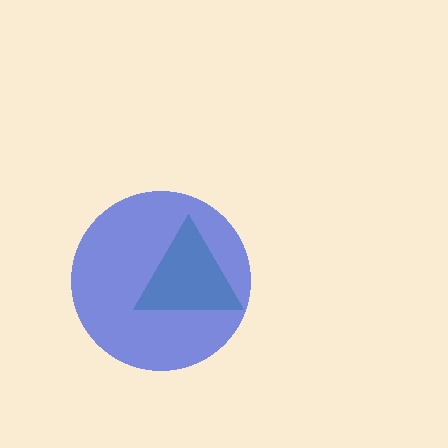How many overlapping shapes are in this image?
There are 2 overlapping shapes in the image.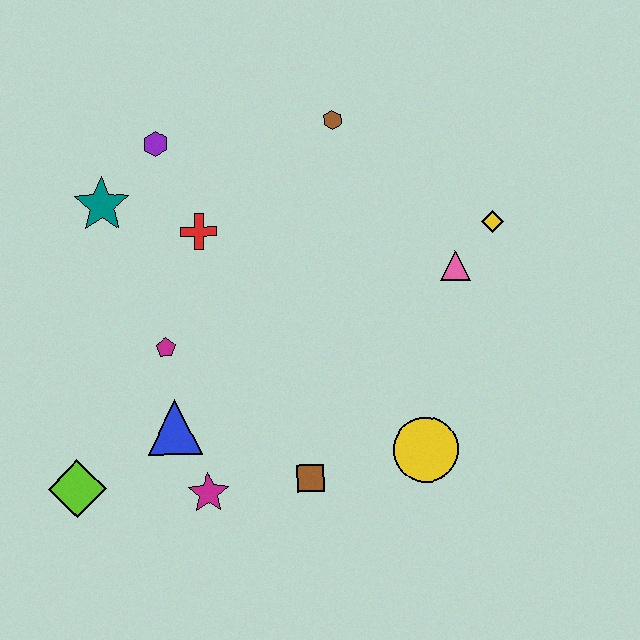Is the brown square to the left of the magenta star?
No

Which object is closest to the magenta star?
The blue triangle is closest to the magenta star.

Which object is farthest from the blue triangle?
The yellow diamond is farthest from the blue triangle.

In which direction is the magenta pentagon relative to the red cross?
The magenta pentagon is below the red cross.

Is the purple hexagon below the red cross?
No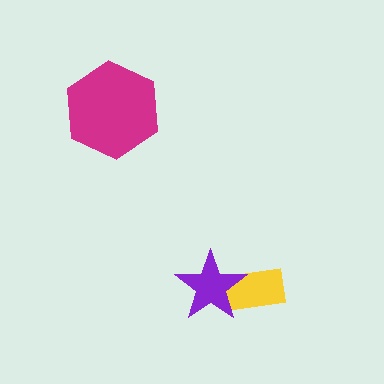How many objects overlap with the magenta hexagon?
0 objects overlap with the magenta hexagon.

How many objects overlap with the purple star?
1 object overlaps with the purple star.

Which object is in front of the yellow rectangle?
The purple star is in front of the yellow rectangle.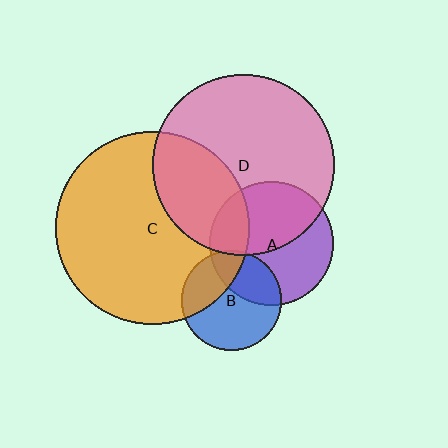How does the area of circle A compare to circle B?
Approximately 1.5 times.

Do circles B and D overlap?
Yes.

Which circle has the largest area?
Circle C (orange).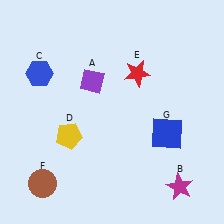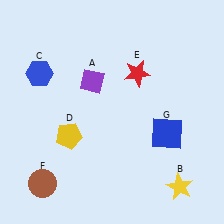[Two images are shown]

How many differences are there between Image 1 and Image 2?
There is 1 difference between the two images.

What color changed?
The star (B) changed from magenta in Image 1 to yellow in Image 2.